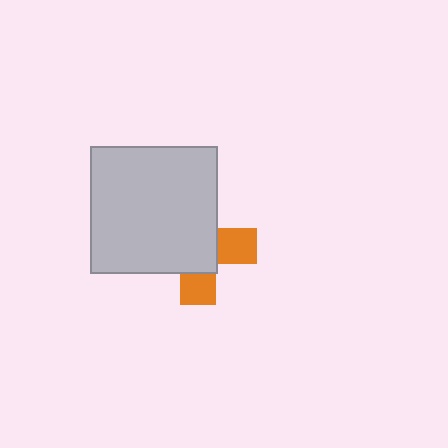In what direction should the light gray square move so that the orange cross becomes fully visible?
The light gray square should move toward the upper-left. That is the shortest direction to clear the overlap and leave the orange cross fully visible.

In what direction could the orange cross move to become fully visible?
The orange cross could move toward the lower-right. That would shift it out from behind the light gray square entirely.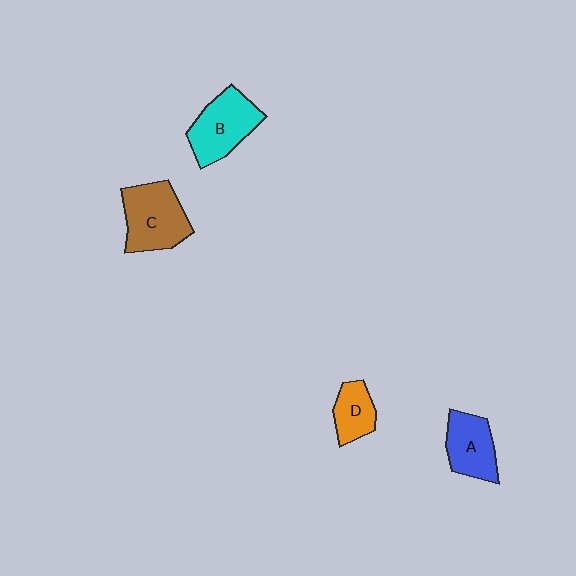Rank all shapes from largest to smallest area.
From largest to smallest: C (brown), B (cyan), A (blue), D (orange).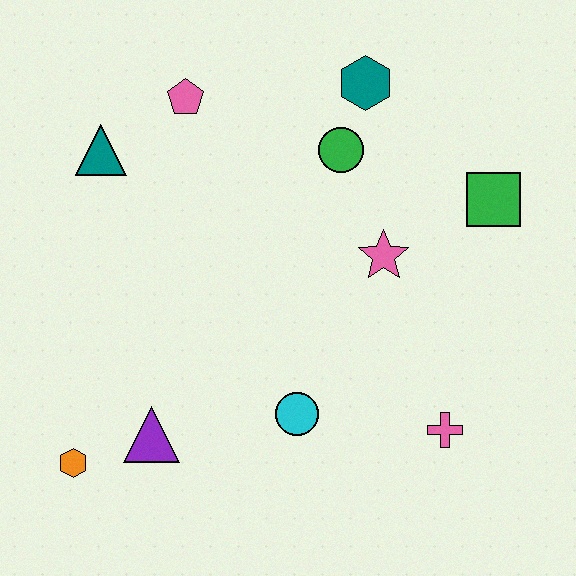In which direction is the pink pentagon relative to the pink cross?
The pink pentagon is above the pink cross.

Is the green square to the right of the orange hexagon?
Yes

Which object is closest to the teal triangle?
The pink pentagon is closest to the teal triangle.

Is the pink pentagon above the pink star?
Yes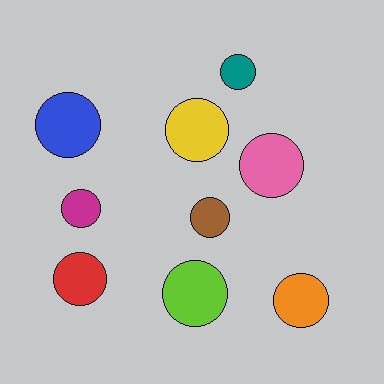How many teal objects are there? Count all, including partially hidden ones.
There is 1 teal object.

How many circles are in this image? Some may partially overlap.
There are 9 circles.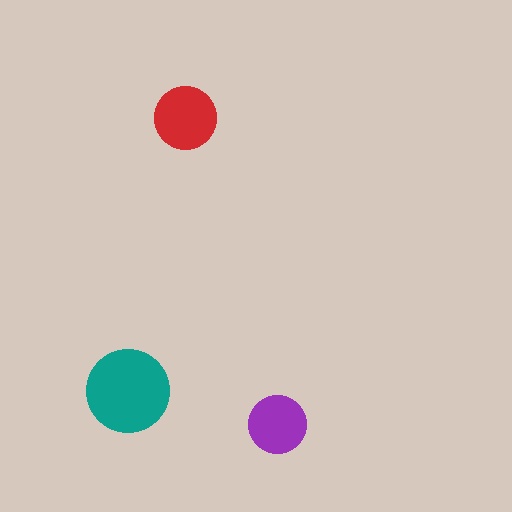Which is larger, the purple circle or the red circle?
The red one.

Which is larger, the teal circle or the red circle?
The teal one.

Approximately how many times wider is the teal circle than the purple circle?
About 1.5 times wider.